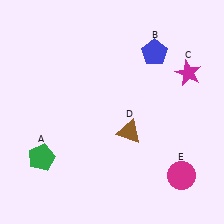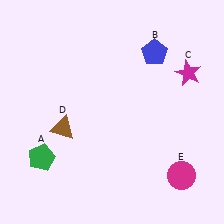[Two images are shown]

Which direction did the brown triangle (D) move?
The brown triangle (D) moved left.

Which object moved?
The brown triangle (D) moved left.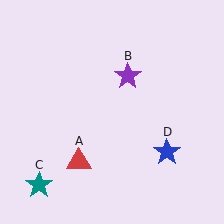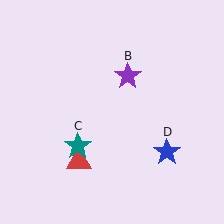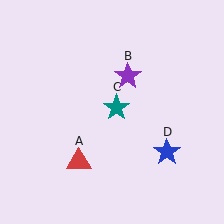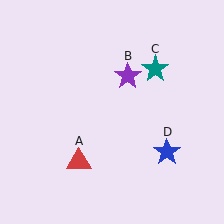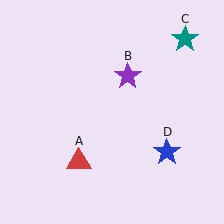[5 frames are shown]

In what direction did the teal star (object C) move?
The teal star (object C) moved up and to the right.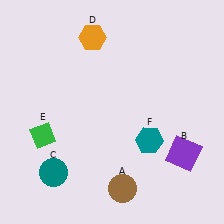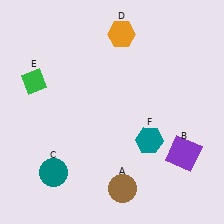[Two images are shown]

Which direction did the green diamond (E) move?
The green diamond (E) moved up.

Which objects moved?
The objects that moved are: the orange hexagon (D), the green diamond (E).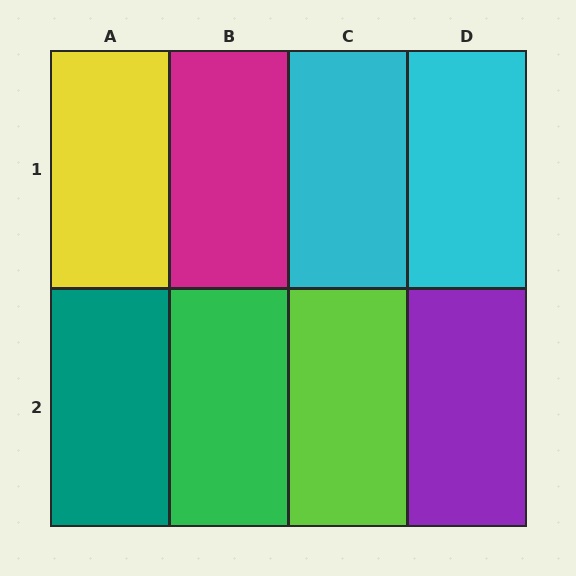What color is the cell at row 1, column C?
Cyan.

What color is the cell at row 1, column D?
Cyan.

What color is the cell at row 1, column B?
Magenta.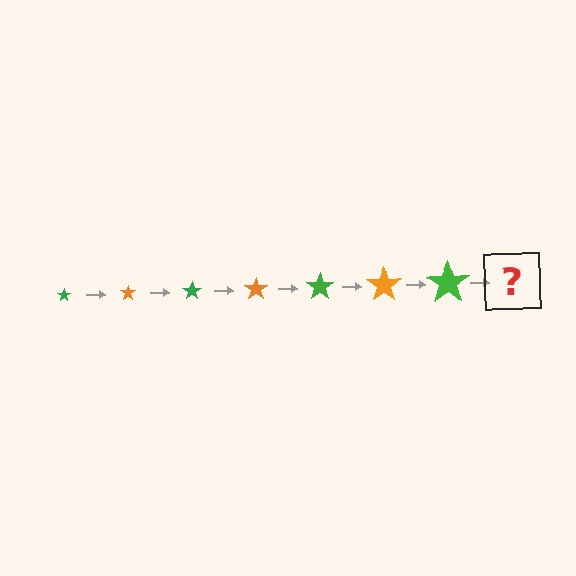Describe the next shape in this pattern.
It should be an orange star, larger than the previous one.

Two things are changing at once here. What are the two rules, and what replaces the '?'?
The two rules are that the star grows larger each step and the color cycles through green and orange. The '?' should be an orange star, larger than the previous one.